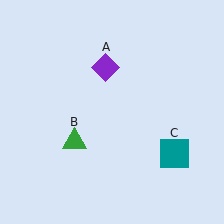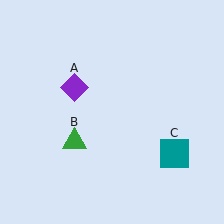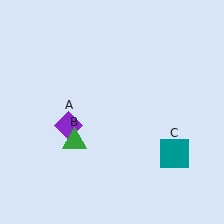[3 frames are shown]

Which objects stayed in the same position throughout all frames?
Green triangle (object B) and teal square (object C) remained stationary.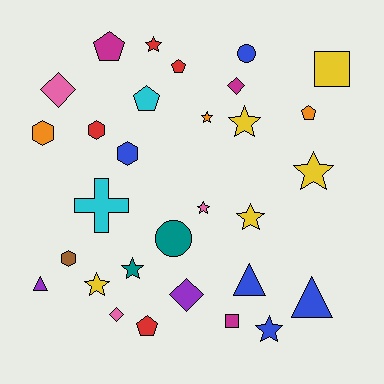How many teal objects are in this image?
There are 2 teal objects.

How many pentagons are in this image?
There are 5 pentagons.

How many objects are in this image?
There are 30 objects.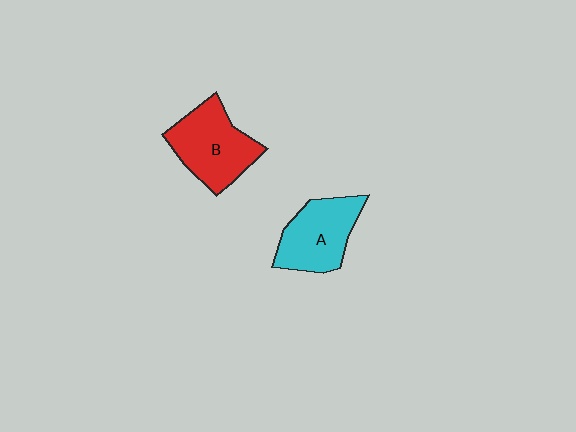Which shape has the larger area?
Shape B (red).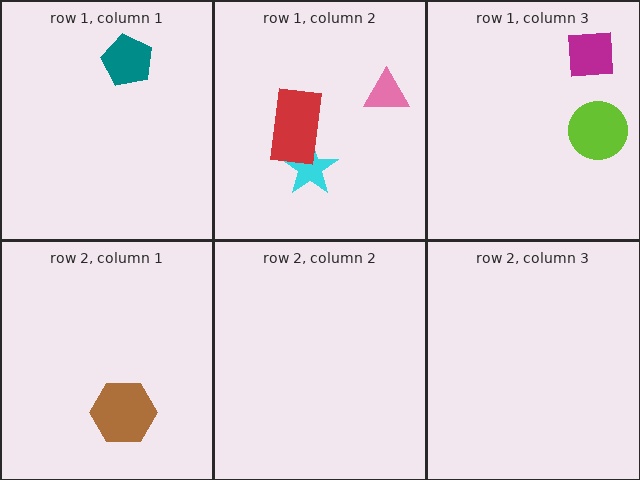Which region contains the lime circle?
The row 1, column 3 region.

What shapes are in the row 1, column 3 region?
The lime circle, the magenta square.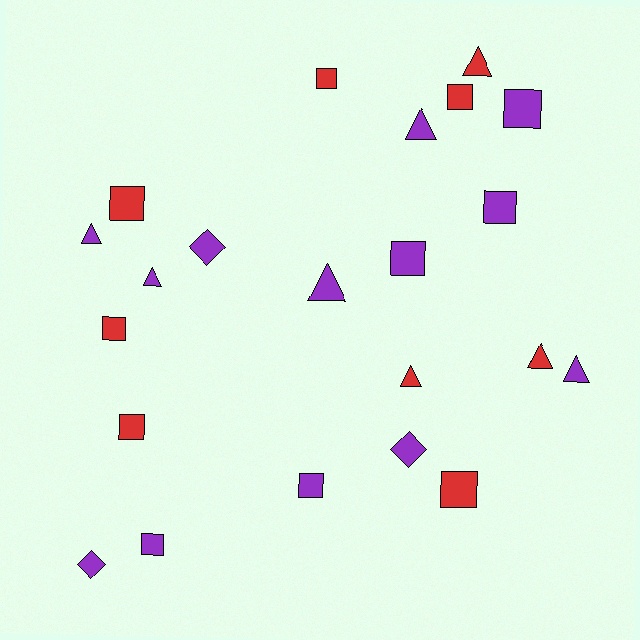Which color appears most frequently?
Purple, with 13 objects.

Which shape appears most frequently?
Square, with 11 objects.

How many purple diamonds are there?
There are 3 purple diamonds.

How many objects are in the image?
There are 22 objects.